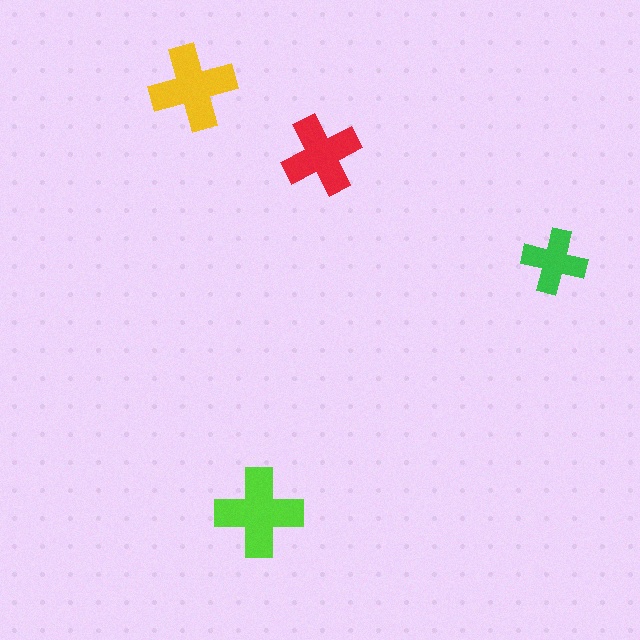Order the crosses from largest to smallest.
the lime one, the yellow one, the red one, the green one.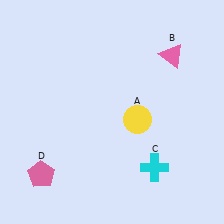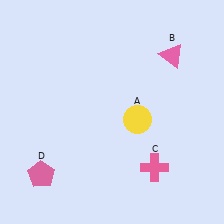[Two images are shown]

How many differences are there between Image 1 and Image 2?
There is 1 difference between the two images.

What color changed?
The cross (C) changed from cyan in Image 1 to pink in Image 2.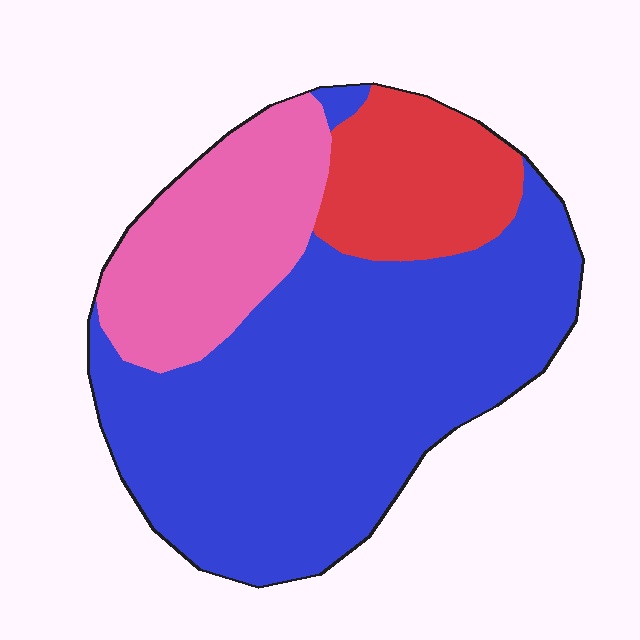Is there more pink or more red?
Pink.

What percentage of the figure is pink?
Pink takes up about one fifth (1/5) of the figure.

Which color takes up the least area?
Red, at roughly 15%.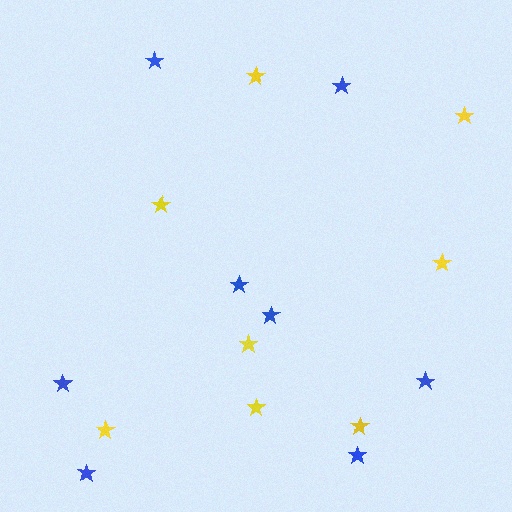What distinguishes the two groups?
There are 2 groups: one group of yellow stars (8) and one group of blue stars (8).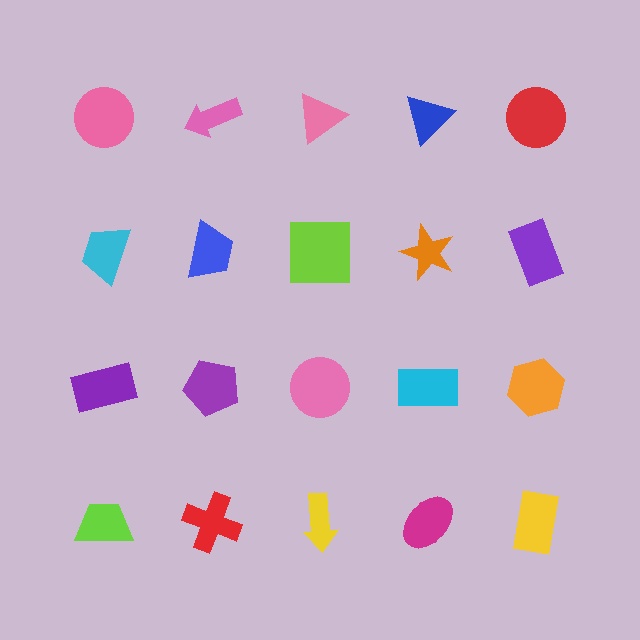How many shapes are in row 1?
5 shapes.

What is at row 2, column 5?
A purple rectangle.